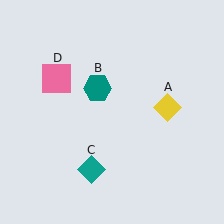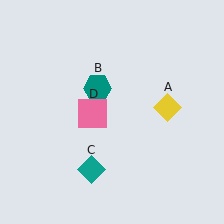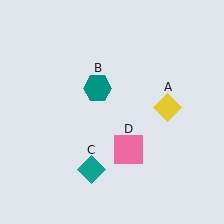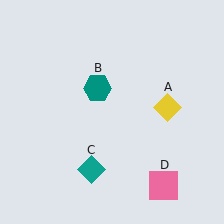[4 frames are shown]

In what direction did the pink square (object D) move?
The pink square (object D) moved down and to the right.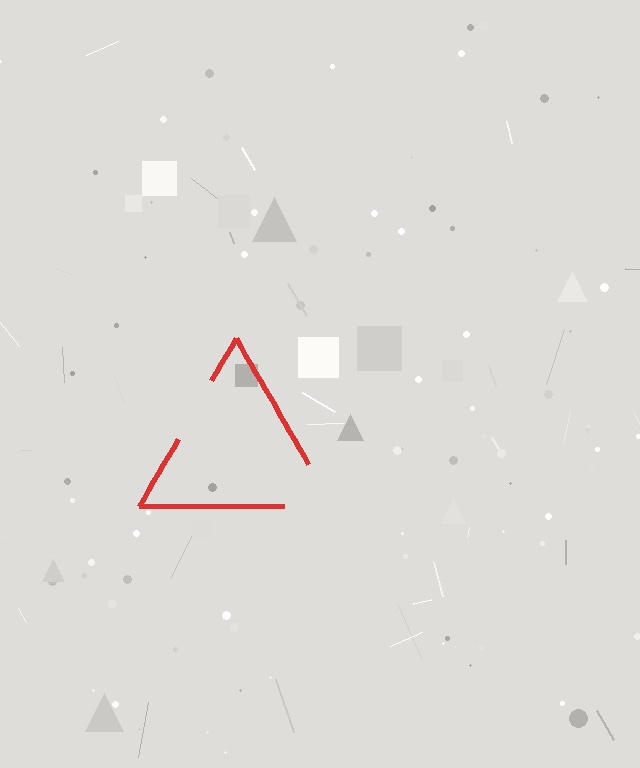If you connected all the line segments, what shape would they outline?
They would outline a triangle.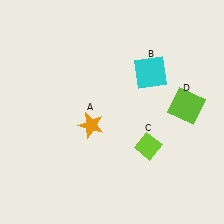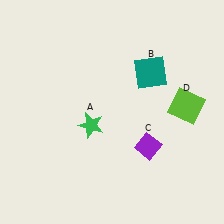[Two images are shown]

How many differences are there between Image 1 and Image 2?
There are 3 differences between the two images.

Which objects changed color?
A changed from orange to green. B changed from cyan to teal. C changed from lime to purple.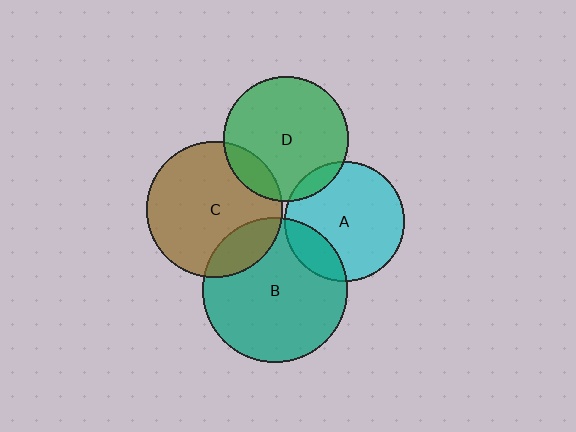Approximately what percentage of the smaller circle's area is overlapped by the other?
Approximately 15%.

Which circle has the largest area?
Circle B (teal).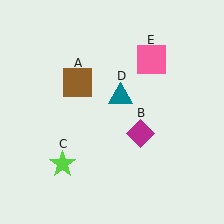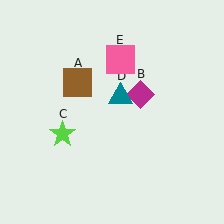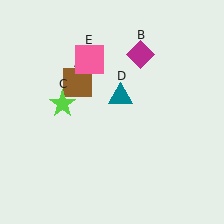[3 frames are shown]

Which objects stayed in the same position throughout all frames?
Brown square (object A) and teal triangle (object D) remained stationary.